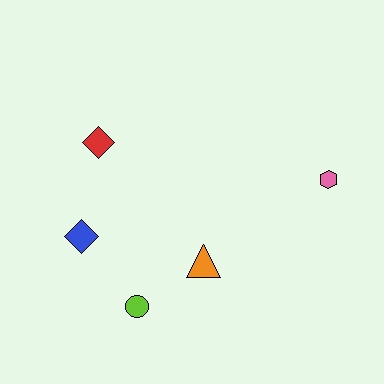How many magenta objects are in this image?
There are no magenta objects.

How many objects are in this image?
There are 5 objects.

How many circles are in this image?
There is 1 circle.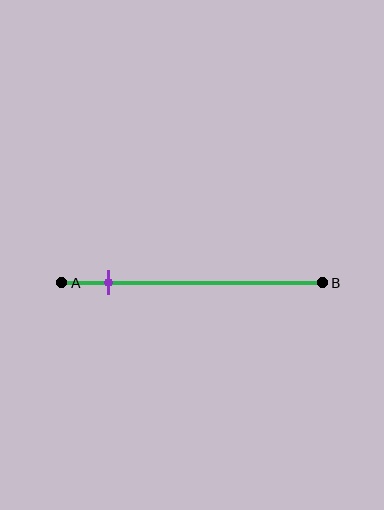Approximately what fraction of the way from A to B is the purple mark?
The purple mark is approximately 20% of the way from A to B.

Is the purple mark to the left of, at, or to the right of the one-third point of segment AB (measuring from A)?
The purple mark is to the left of the one-third point of segment AB.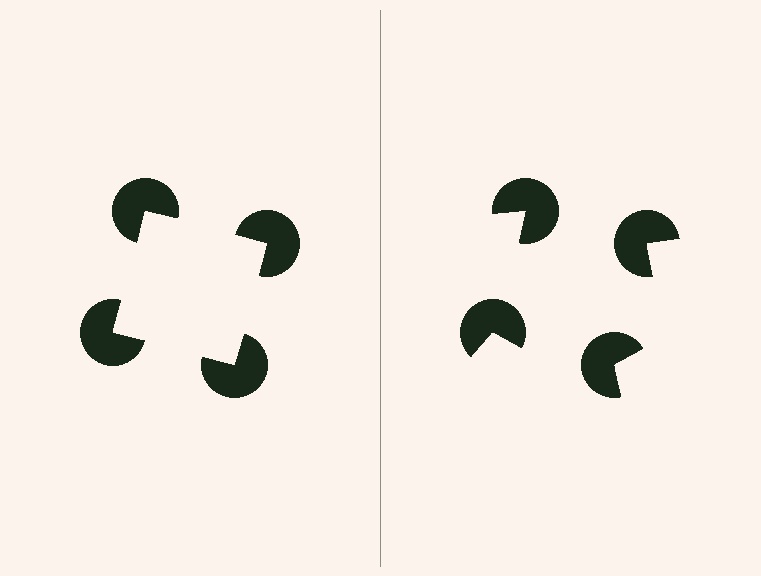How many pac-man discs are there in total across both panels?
8 — 4 on each side.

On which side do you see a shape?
An illusory square appears on the left side. On the right side the wedge cuts are rotated, so no coherent shape forms.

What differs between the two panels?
The pac-man discs are positioned identically on both sides; only the wedge orientations differ. On the left they align to a square; on the right they are misaligned.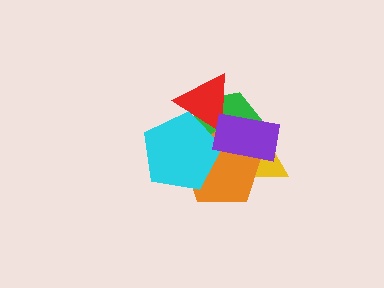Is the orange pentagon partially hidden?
Yes, it is partially covered by another shape.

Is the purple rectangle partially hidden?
No, no other shape covers it.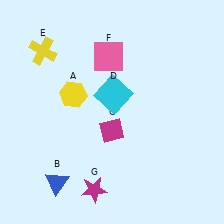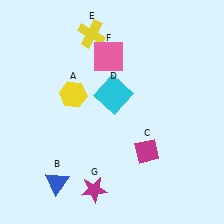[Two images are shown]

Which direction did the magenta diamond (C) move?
The magenta diamond (C) moved right.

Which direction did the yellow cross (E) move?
The yellow cross (E) moved right.